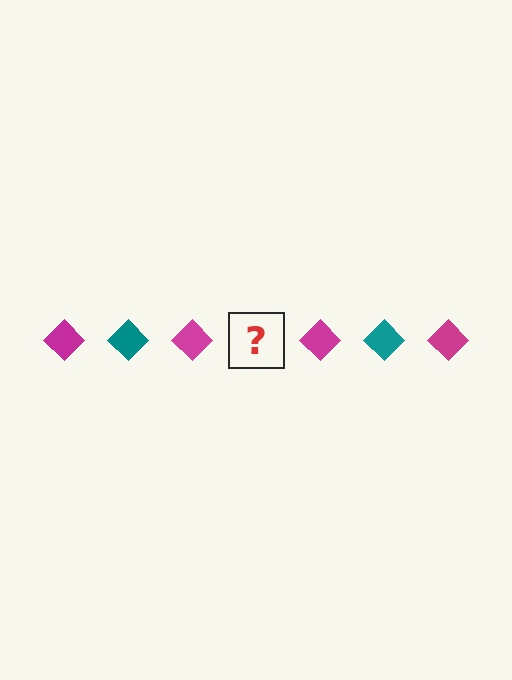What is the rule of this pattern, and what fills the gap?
The rule is that the pattern cycles through magenta, teal diamonds. The gap should be filled with a teal diamond.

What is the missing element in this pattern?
The missing element is a teal diamond.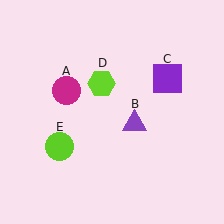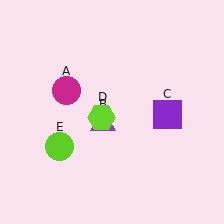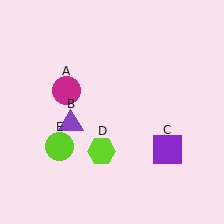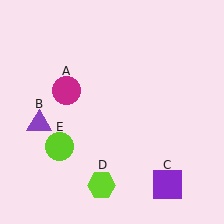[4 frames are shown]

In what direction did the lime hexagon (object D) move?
The lime hexagon (object D) moved down.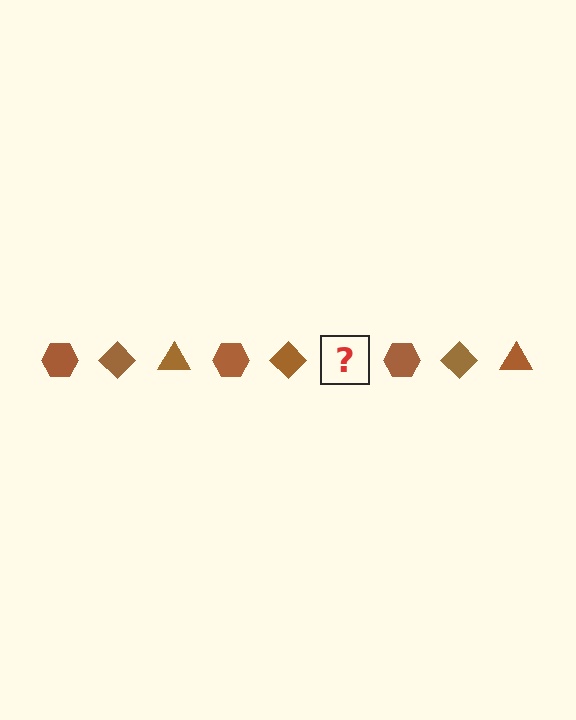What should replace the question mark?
The question mark should be replaced with a brown triangle.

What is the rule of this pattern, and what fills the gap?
The rule is that the pattern cycles through hexagon, diamond, triangle shapes in brown. The gap should be filled with a brown triangle.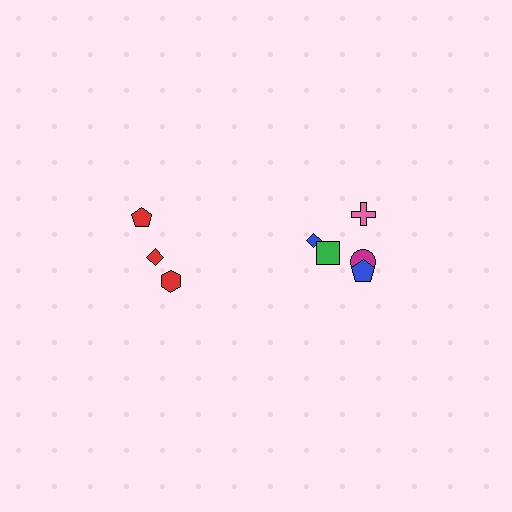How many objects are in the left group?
There are 3 objects.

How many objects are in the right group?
There are 5 objects.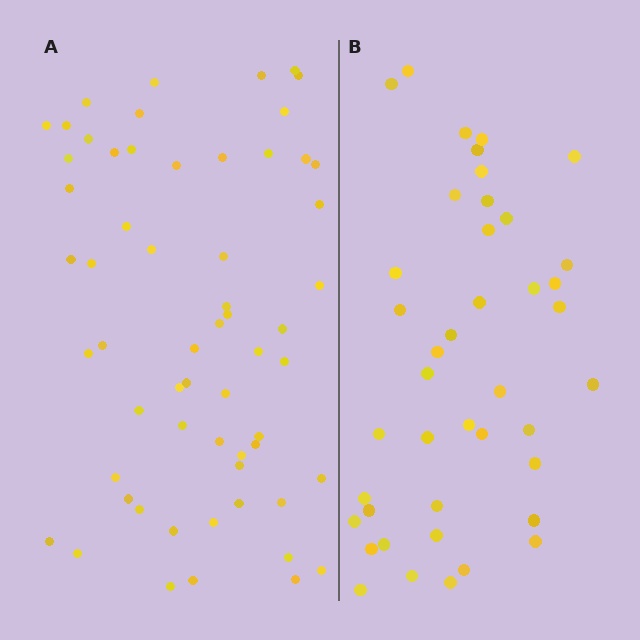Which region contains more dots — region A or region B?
Region A (the left region) has more dots.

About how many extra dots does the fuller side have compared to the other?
Region A has approximately 20 more dots than region B.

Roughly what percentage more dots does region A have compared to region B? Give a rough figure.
About 45% more.